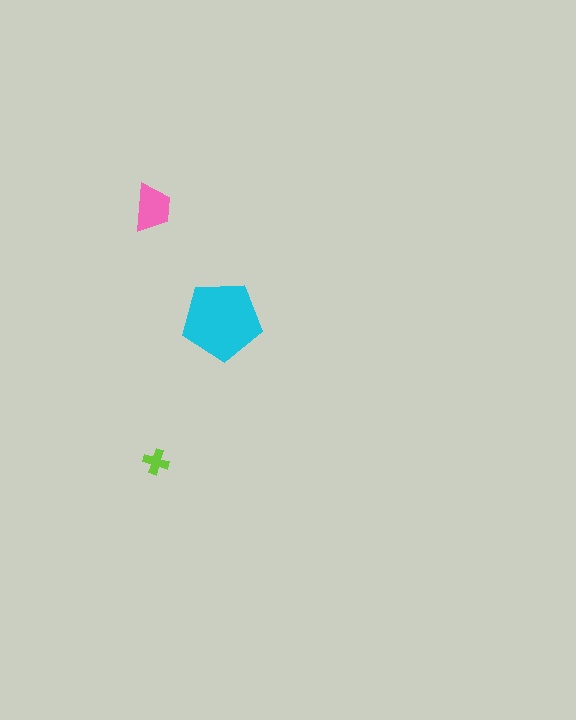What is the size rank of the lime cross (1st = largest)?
3rd.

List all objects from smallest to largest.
The lime cross, the pink trapezoid, the cyan pentagon.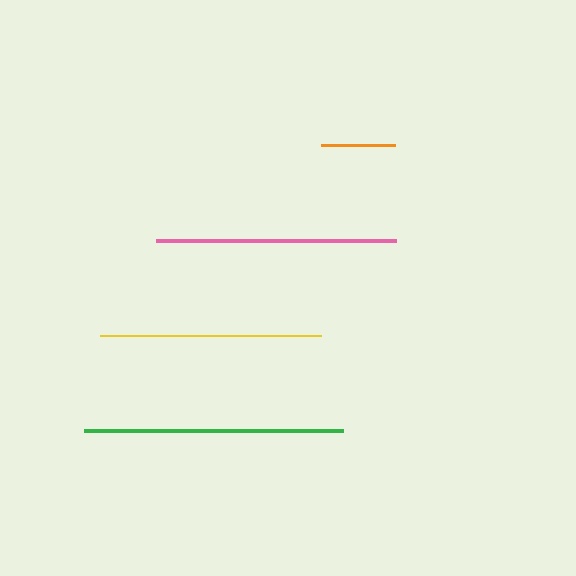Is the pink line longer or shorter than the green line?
The green line is longer than the pink line.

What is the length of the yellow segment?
The yellow segment is approximately 222 pixels long.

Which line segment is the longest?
The green line is the longest at approximately 259 pixels.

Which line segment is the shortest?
The orange line is the shortest at approximately 74 pixels.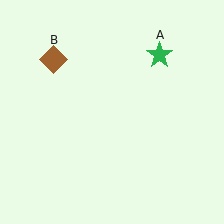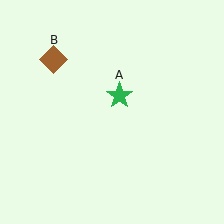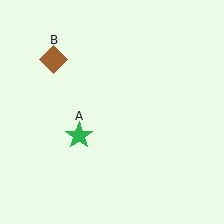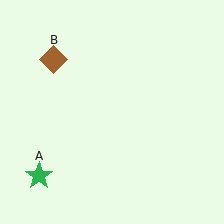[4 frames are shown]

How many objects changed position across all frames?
1 object changed position: green star (object A).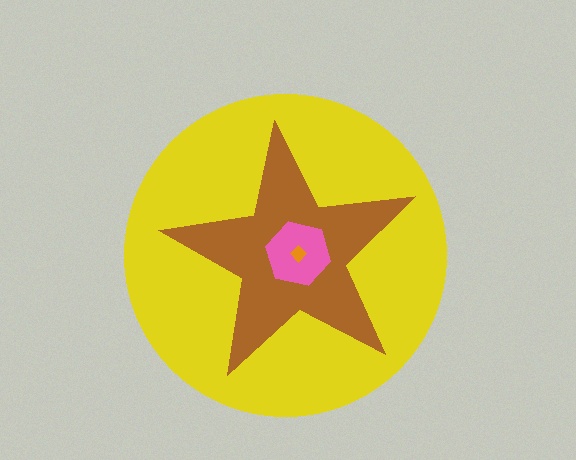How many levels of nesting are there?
4.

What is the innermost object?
The orange diamond.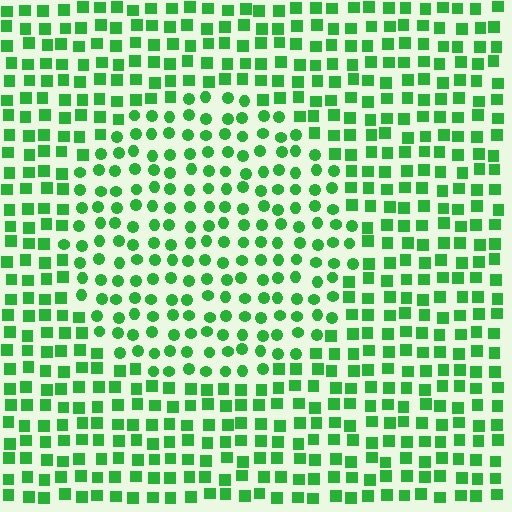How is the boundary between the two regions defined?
The boundary is defined by a change in element shape: circles inside vs. squares outside. All elements share the same color and spacing.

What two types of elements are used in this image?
The image uses circles inside the circle region and squares outside it.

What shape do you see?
I see a circle.